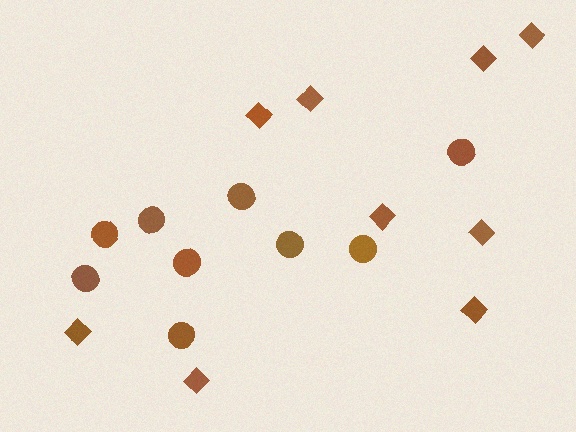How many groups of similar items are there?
There are 2 groups: one group of diamonds (9) and one group of circles (9).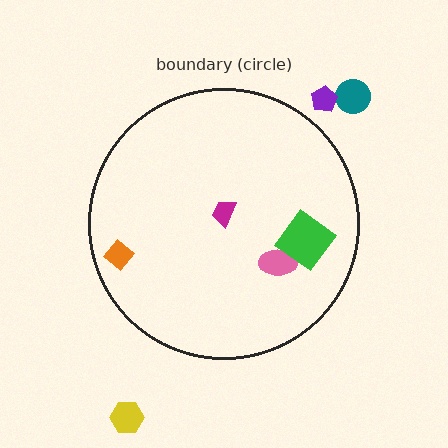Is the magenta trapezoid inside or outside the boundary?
Inside.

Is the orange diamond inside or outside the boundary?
Inside.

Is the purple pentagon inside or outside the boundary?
Outside.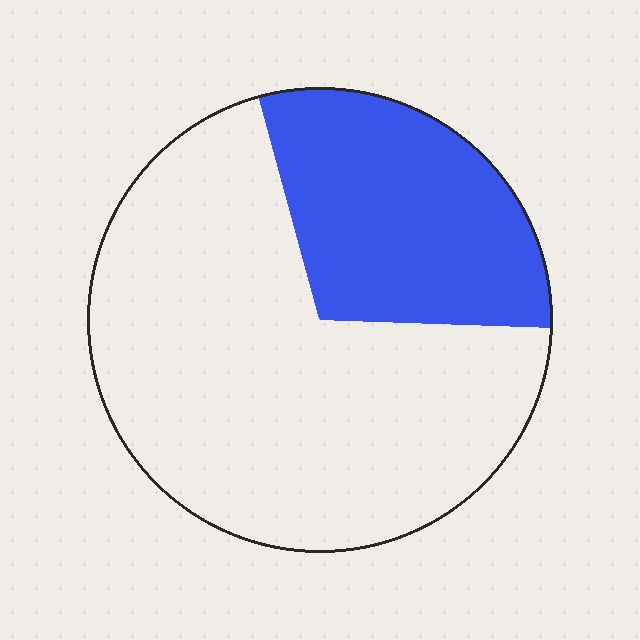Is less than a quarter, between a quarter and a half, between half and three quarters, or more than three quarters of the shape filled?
Between a quarter and a half.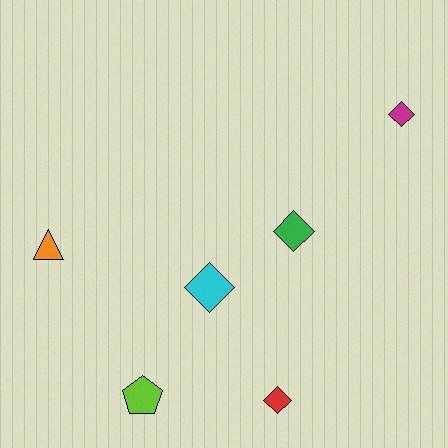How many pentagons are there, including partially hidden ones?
There is 1 pentagon.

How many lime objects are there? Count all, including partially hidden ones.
There is 1 lime object.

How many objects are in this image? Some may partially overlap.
There are 6 objects.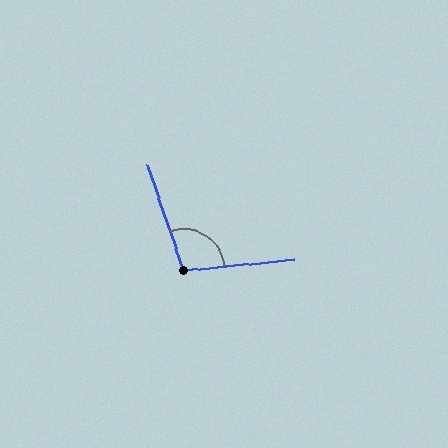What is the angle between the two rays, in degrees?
Approximately 103 degrees.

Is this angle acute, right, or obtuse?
It is obtuse.